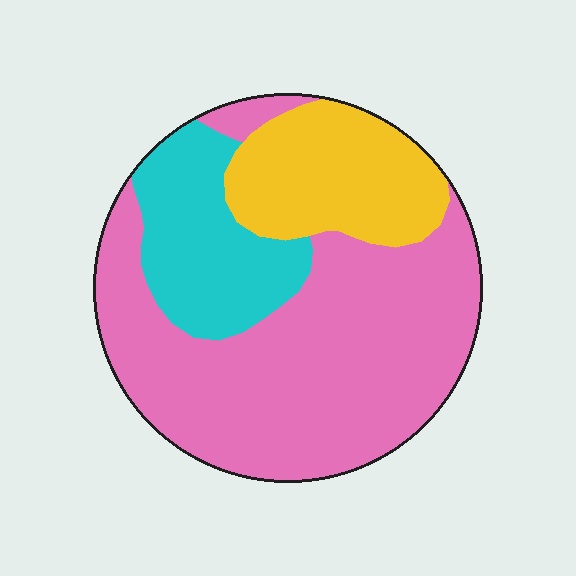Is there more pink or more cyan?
Pink.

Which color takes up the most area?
Pink, at roughly 60%.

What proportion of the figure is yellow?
Yellow takes up between a sixth and a third of the figure.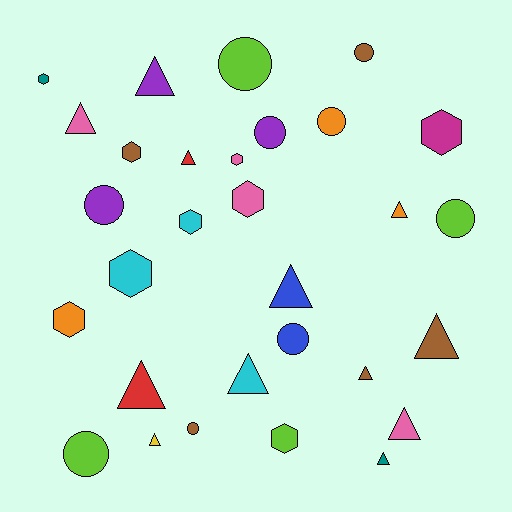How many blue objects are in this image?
There are 2 blue objects.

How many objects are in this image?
There are 30 objects.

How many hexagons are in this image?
There are 9 hexagons.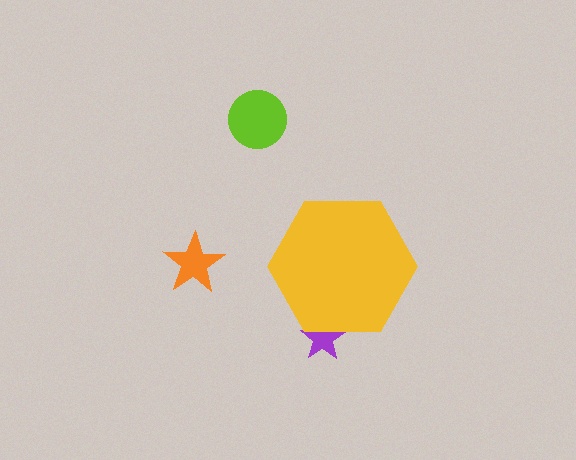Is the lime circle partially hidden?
No, the lime circle is fully visible.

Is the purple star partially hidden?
Yes, the purple star is partially hidden behind the yellow hexagon.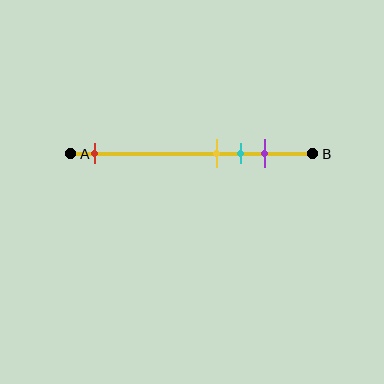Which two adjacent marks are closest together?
The yellow and cyan marks are the closest adjacent pair.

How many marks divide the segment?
There are 4 marks dividing the segment.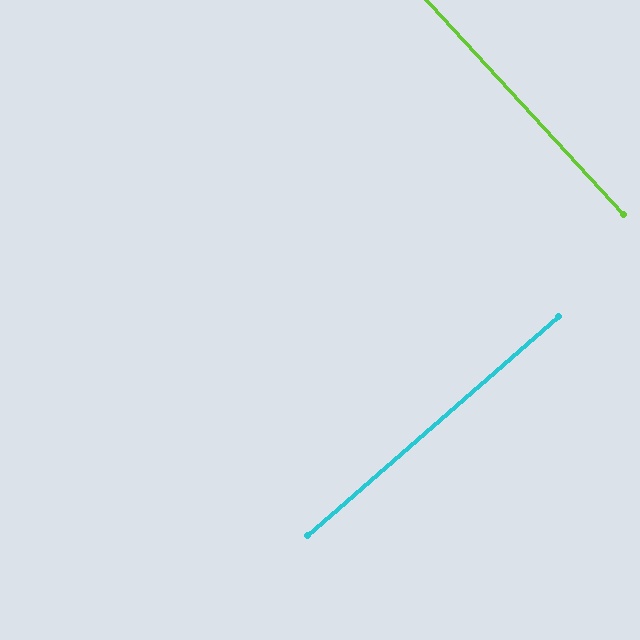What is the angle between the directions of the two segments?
Approximately 89 degrees.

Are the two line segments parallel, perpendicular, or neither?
Perpendicular — they meet at approximately 89°.